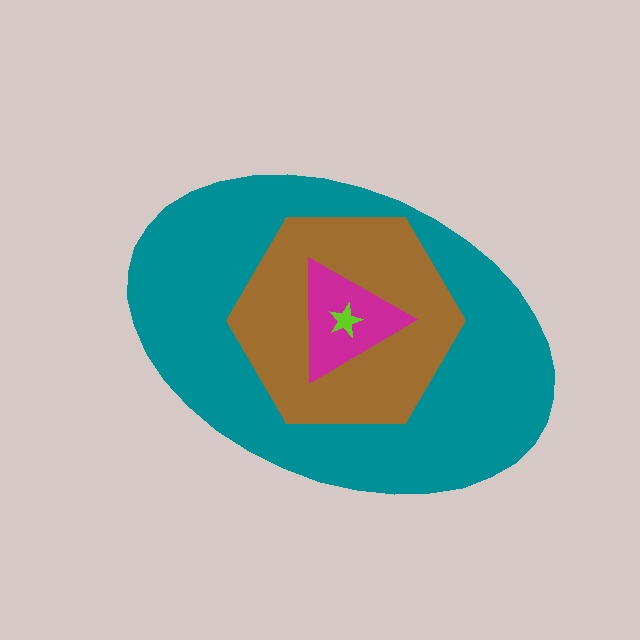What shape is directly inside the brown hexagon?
The magenta triangle.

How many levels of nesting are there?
4.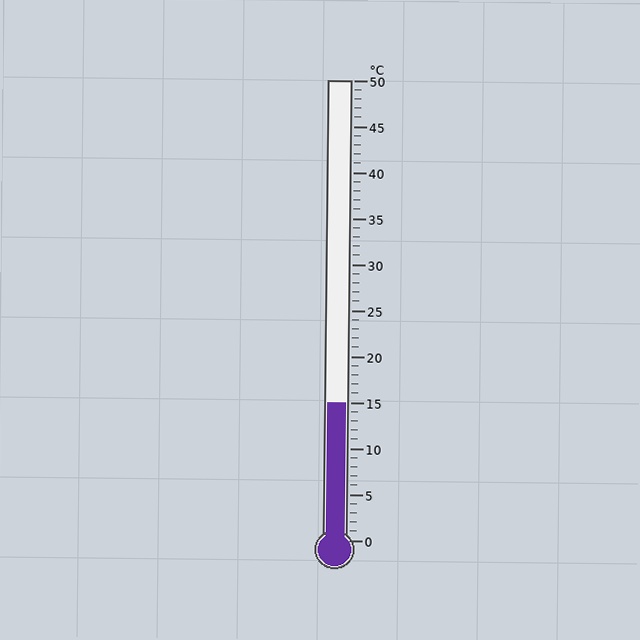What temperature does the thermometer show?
The thermometer shows approximately 15°C.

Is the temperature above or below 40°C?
The temperature is below 40°C.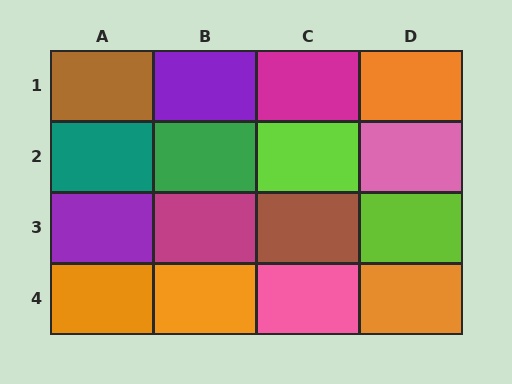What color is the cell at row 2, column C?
Lime.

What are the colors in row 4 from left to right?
Orange, orange, pink, orange.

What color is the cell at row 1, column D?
Orange.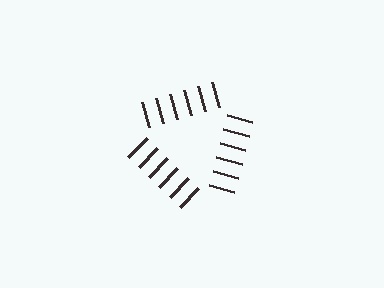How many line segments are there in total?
18 — 6 along each of the 3 edges.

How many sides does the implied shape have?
3 sides — the line-ends trace a triangle.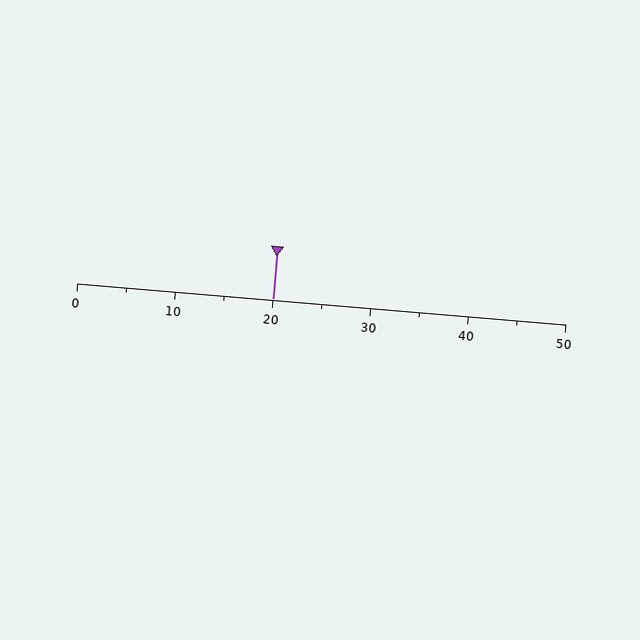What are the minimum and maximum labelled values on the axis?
The axis runs from 0 to 50.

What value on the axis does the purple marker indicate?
The marker indicates approximately 20.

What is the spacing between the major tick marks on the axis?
The major ticks are spaced 10 apart.